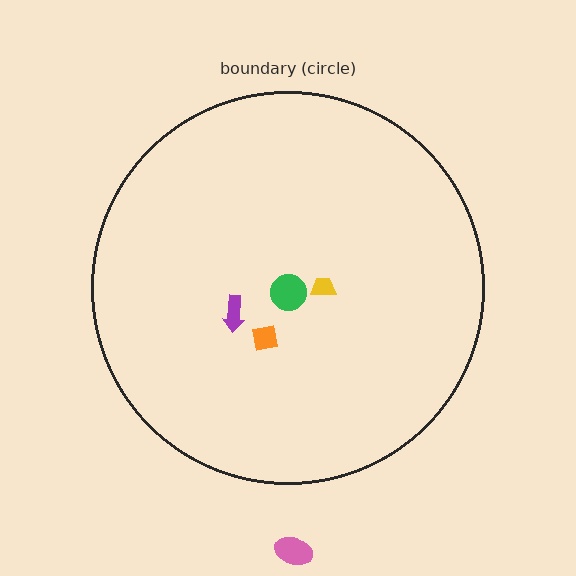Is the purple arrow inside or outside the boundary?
Inside.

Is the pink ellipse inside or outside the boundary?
Outside.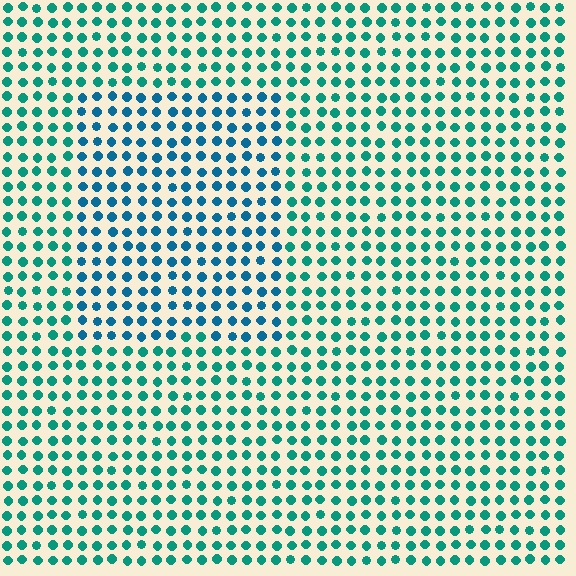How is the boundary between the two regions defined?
The boundary is defined purely by a slight shift in hue (about 30 degrees). Spacing, size, and orientation are identical on both sides.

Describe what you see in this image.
The image is filled with small teal elements in a uniform arrangement. A rectangle-shaped region is visible where the elements are tinted to a slightly different hue, forming a subtle color boundary.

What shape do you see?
I see a rectangle.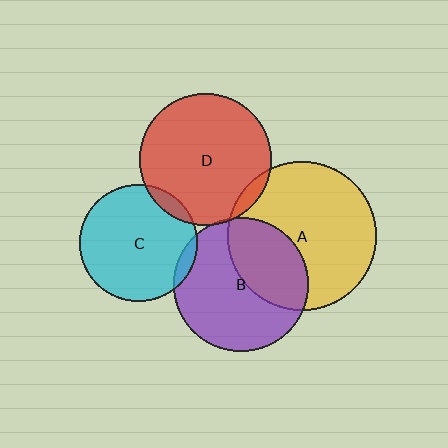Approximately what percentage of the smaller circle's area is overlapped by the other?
Approximately 35%.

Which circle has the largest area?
Circle A (yellow).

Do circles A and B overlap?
Yes.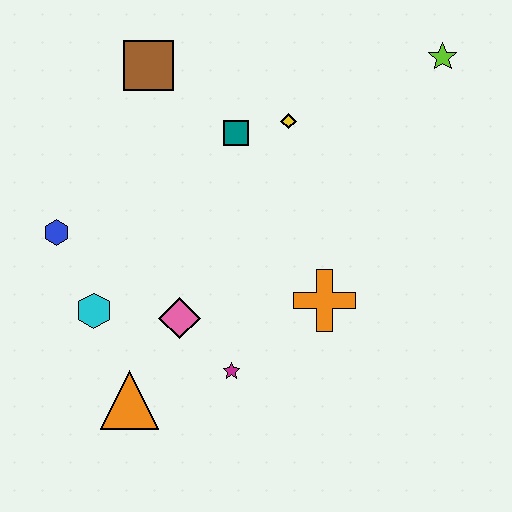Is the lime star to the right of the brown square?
Yes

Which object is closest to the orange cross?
The magenta star is closest to the orange cross.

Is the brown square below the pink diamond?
No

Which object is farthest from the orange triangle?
The lime star is farthest from the orange triangle.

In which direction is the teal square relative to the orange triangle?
The teal square is above the orange triangle.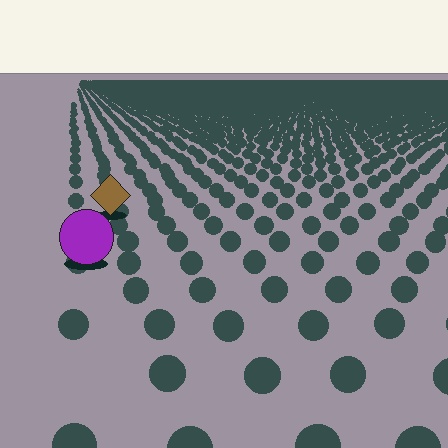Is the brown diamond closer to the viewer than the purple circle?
No. The purple circle is closer — you can tell from the texture gradient: the ground texture is coarser near it.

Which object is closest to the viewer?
The purple circle is closest. The texture marks near it are larger and more spread out.